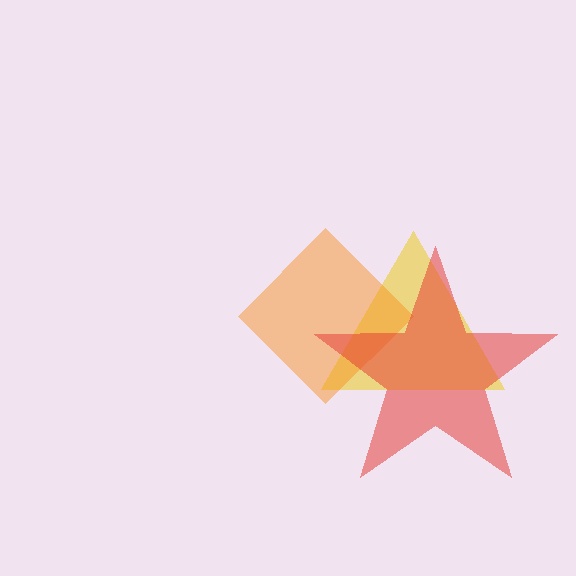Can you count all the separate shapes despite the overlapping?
Yes, there are 3 separate shapes.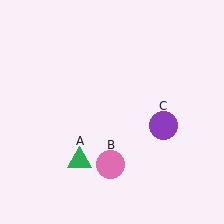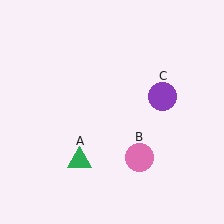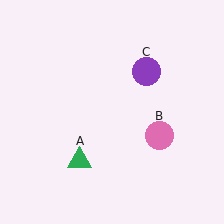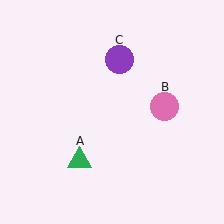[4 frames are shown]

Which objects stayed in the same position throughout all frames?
Green triangle (object A) remained stationary.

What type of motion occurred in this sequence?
The pink circle (object B), purple circle (object C) rotated counterclockwise around the center of the scene.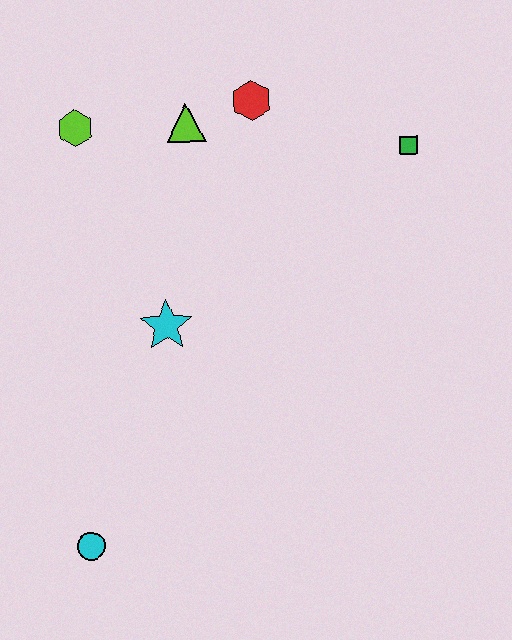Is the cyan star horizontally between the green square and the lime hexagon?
Yes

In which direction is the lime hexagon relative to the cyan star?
The lime hexagon is above the cyan star.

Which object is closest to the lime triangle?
The red hexagon is closest to the lime triangle.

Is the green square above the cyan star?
Yes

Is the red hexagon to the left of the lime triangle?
No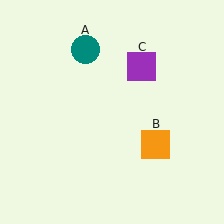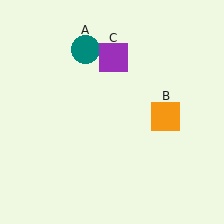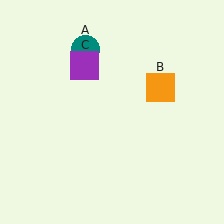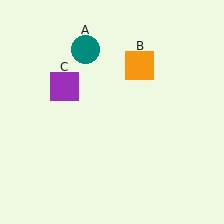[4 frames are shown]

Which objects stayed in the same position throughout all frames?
Teal circle (object A) remained stationary.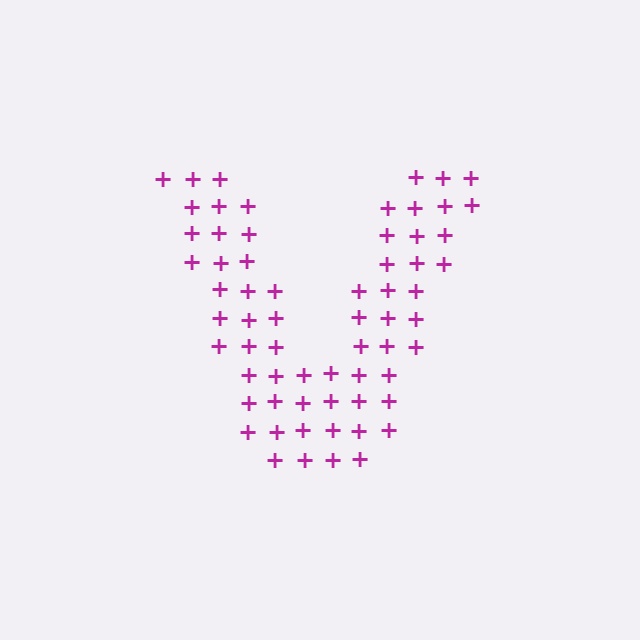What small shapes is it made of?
It is made of small plus signs.